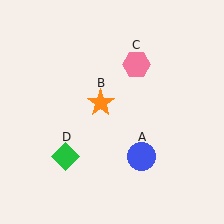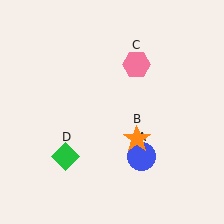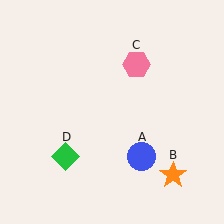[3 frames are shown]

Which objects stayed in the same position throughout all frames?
Blue circle (object A) and pink hexagon (object C) and green diamond (object D) remained stationary.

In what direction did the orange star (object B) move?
The orange star (object B) moved down and to the right.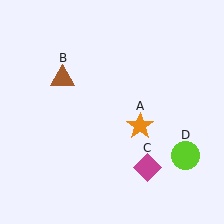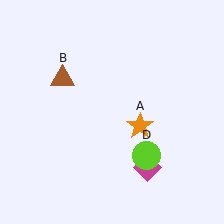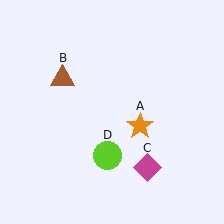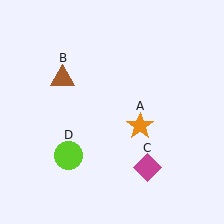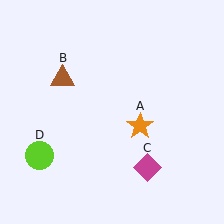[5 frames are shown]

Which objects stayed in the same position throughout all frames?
Orange star (object A) and brown triangle (object B) and magenta diamond (object C) remained stationary.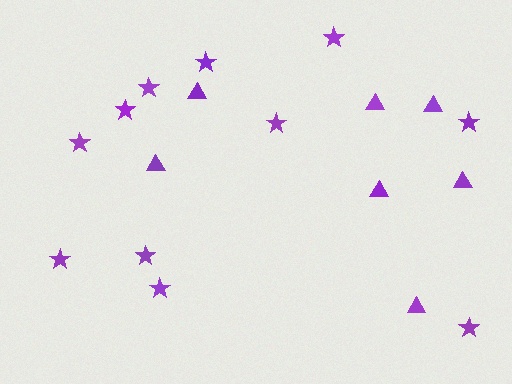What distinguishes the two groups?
There are 2 groups: one group of triangles (7) and one group of stars (11).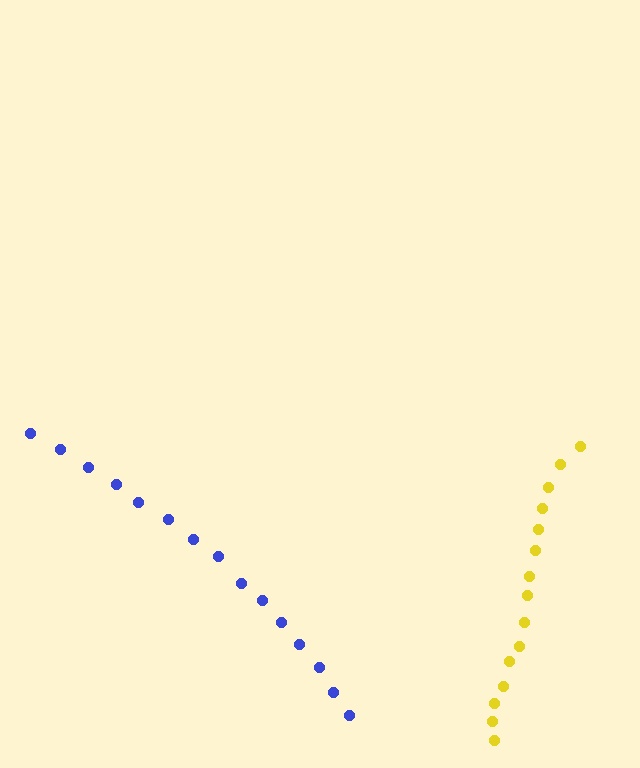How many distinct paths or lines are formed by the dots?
There are 2 distinct paths.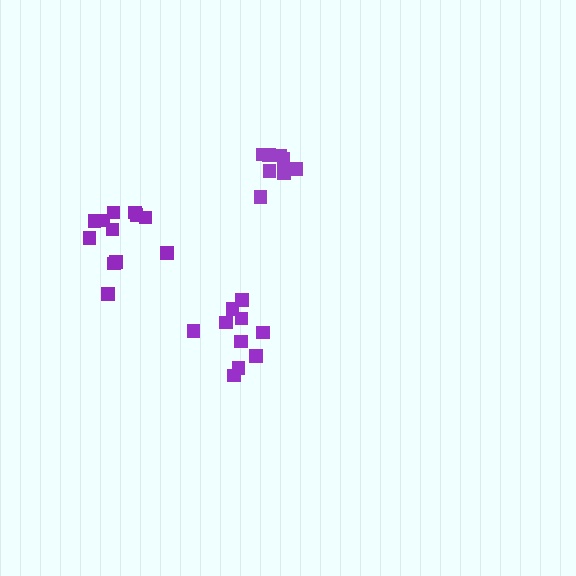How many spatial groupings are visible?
There are 3 spatial groupings.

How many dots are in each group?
Group 1: 10 dots, Group 2: 8 dots, Group 3: 12 dots (30 total).